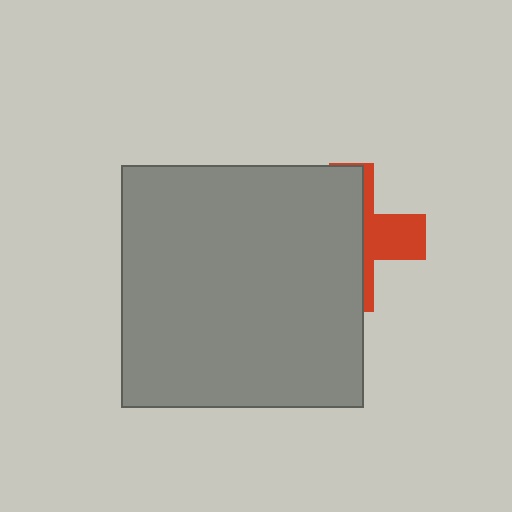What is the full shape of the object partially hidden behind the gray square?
The partially hidden object is a red cross.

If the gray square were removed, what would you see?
You would see the complete red cross.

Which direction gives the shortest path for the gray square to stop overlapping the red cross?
Moving left gives the shortest separation.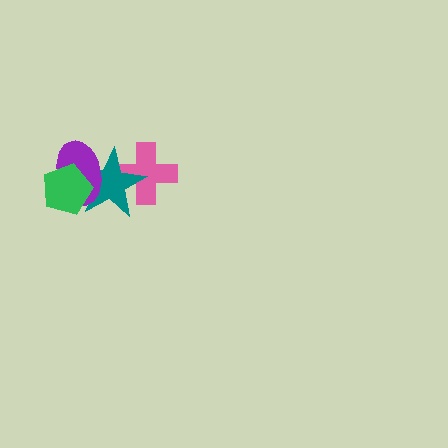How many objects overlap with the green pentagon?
2 objects overlap with the green pentagon.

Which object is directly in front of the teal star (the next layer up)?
The purple ellipse is directly in front of the teal star.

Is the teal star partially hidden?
Yes, it is partially covered by another shape.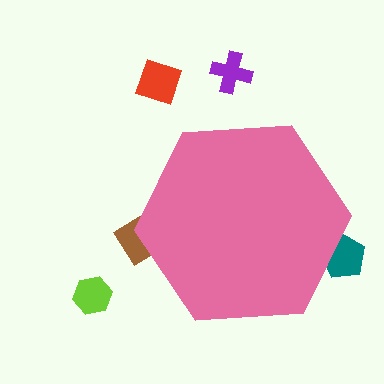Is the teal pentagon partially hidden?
Yes, the teal pentagon is partially hidden behind the pink hexagon.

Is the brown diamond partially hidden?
Yes, the brown diamond is partially hidden behind the pink hexagon.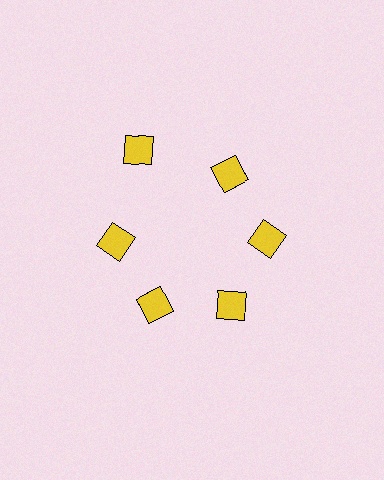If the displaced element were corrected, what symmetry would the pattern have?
It would have 6-fold rotational symmetry — the pattern would map onto itself every 60 degrees.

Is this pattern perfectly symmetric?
No. The 6 yellow diamonds are arranged in a ring, but one element near the 11 o'clock position is pushed outward from the center, breaking the 6-fold rotational symmetry.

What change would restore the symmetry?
The symmetry would be restored by moving it inward, back onto the ring so that all 6 diamonds sit at equal angles and equal distance from the center.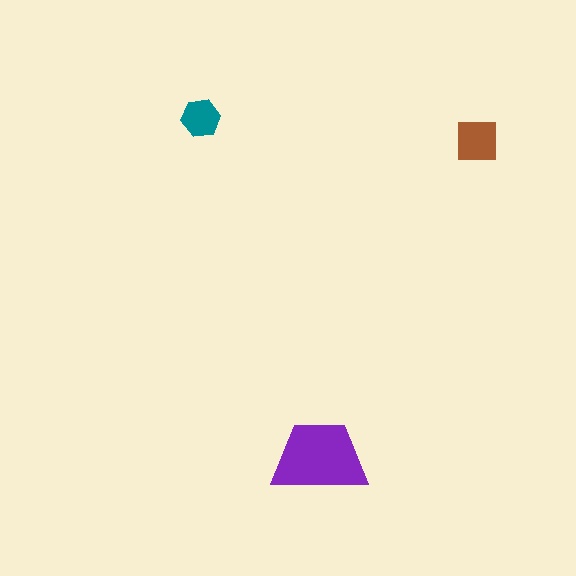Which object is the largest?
The purple trapezoid.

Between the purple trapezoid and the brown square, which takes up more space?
The purple trapezoid.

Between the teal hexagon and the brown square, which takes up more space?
The brown square.